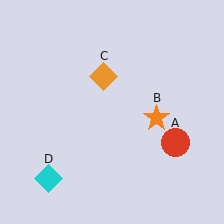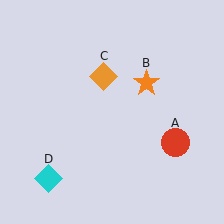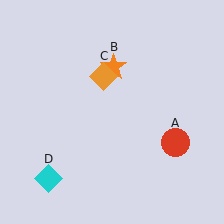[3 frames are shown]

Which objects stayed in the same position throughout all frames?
Red circle (object A) and orange diamond (object C) and cyan diamond (object D) remained stationary.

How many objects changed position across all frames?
1 object changed position: orange star (object B).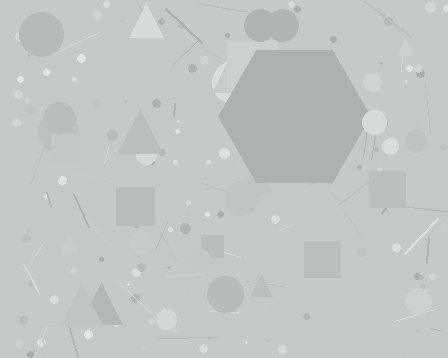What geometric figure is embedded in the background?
A hexagon is embedded in the background.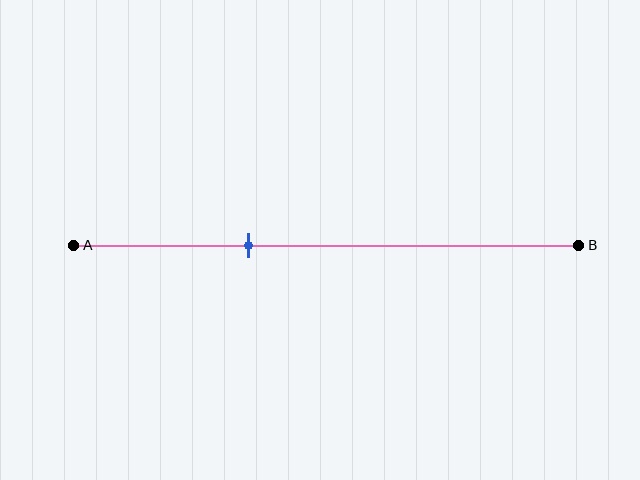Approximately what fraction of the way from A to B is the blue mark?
The blue mark is approximately 35% of the way from A to B.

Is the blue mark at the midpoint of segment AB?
No, the mark is at about 35% from A, not at the 50% midpoint.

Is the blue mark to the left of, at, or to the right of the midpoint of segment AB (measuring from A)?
The blue mark is to the left of the midpoint of segment AB.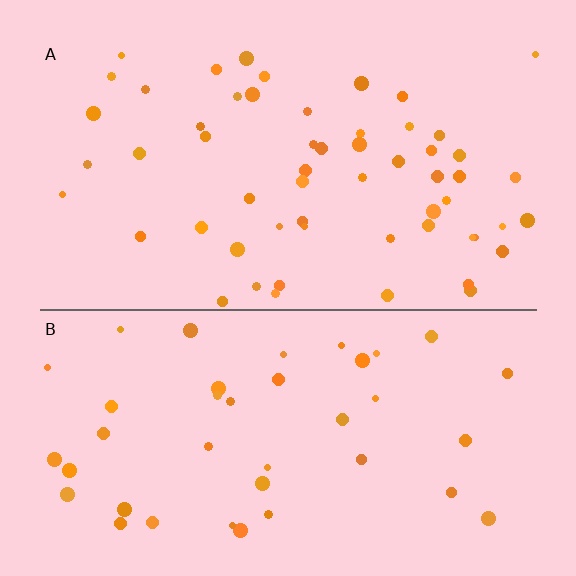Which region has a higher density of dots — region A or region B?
A (the top).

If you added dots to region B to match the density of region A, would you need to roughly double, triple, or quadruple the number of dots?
Approximately double.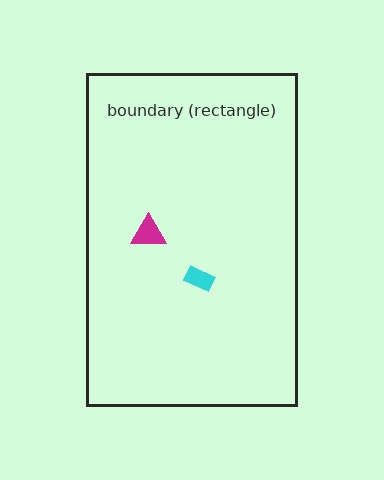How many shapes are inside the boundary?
2 inside, 0 outside.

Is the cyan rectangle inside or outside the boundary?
Inside.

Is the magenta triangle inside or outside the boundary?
Inside.